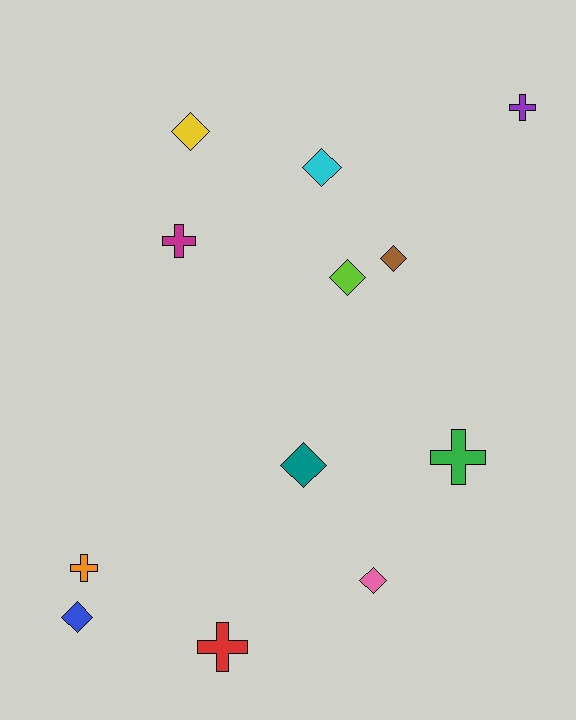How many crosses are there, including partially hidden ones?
There are 5 crosses.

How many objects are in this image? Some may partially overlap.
There are 12 objects.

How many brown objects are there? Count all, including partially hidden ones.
There is 1 brown object.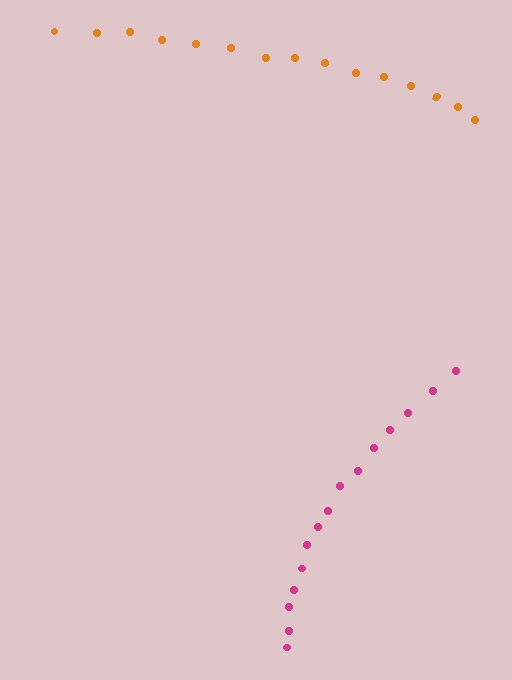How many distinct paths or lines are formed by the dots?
There are 2 distinct paths.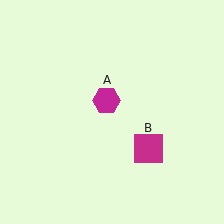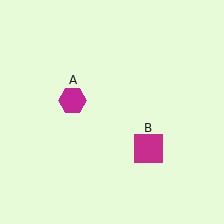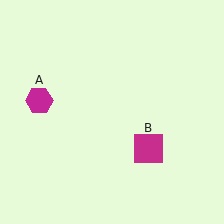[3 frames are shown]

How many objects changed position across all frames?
1 object changed position: magenta hexagon (object A).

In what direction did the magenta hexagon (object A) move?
The magenta hexagon (object A) moved left.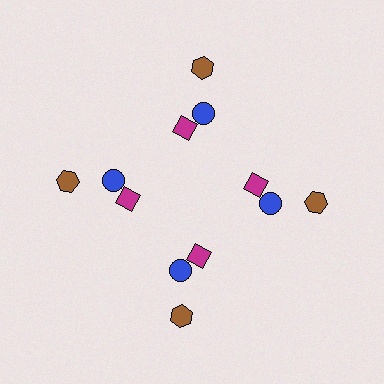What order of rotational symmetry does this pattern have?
This pattern has 4-fold rotational symmetry.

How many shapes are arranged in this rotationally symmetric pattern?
There are 12 shapes, arranged in 4 groups of 3.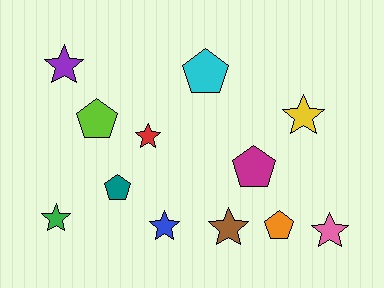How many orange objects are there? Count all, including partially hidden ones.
There is 1 orange object.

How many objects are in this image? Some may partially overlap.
There are 12 objects.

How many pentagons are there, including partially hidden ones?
There are 5 pentagons.